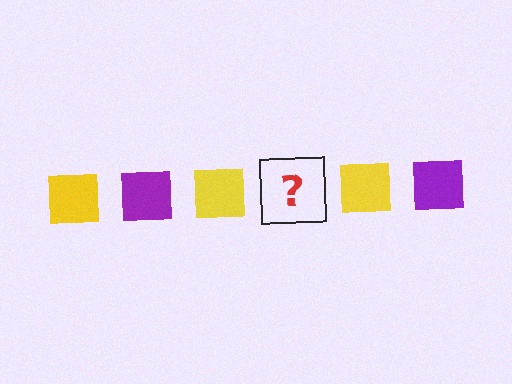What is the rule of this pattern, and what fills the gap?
The rule is that the pattern cycles through yellow, purple squares. The gap should be filled with a purple square.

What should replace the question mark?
The question mark should be replaced with a purple square.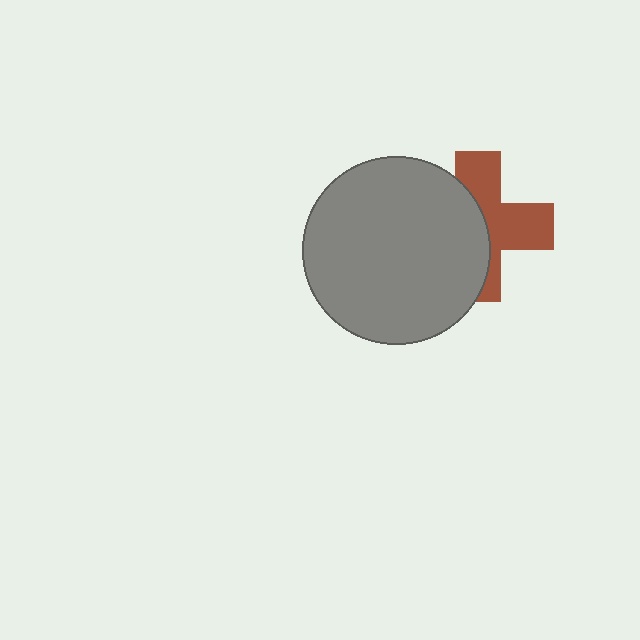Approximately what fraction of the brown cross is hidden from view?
Roughly 50% of the brown cross is hidden behind the gray circle.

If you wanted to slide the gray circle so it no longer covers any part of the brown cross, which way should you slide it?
Slide it left — that is the most direct way to separate the two shapes.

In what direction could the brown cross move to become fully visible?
The brown cross could move right. That would shift it out from behind the gray circle entirely.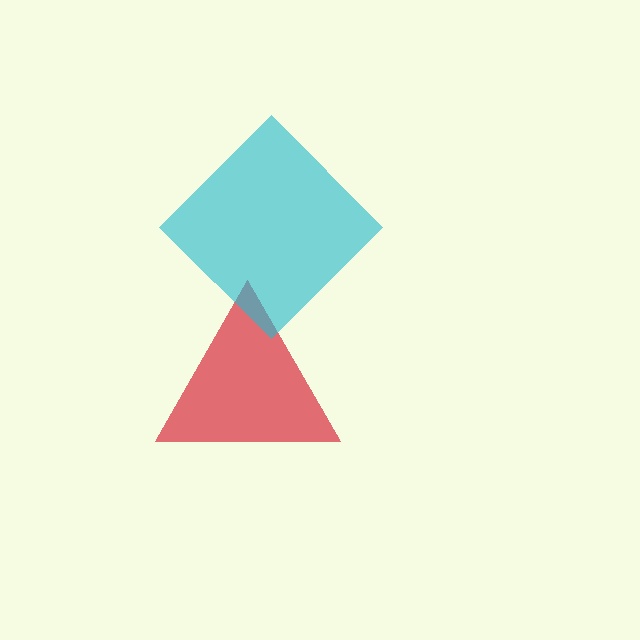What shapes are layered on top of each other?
The layered shapes are: a red triangle, a cyan diamond.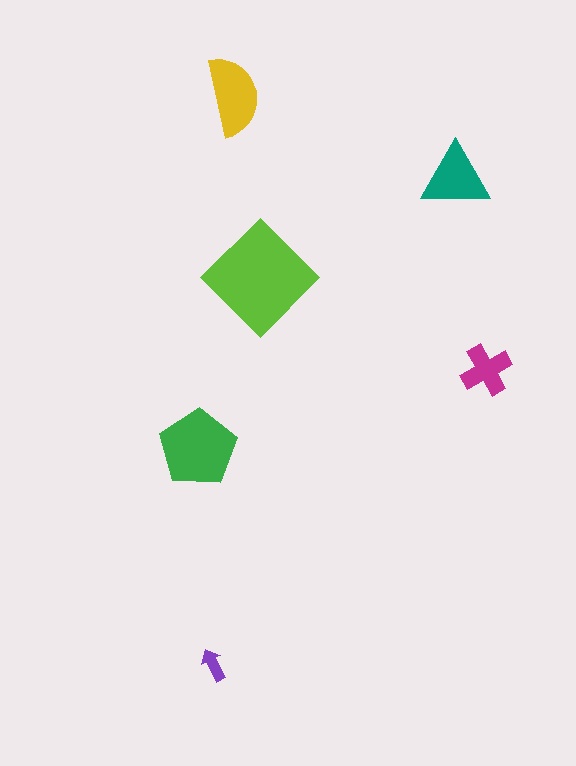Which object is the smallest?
The purple arrow.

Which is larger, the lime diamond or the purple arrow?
The lime diamond.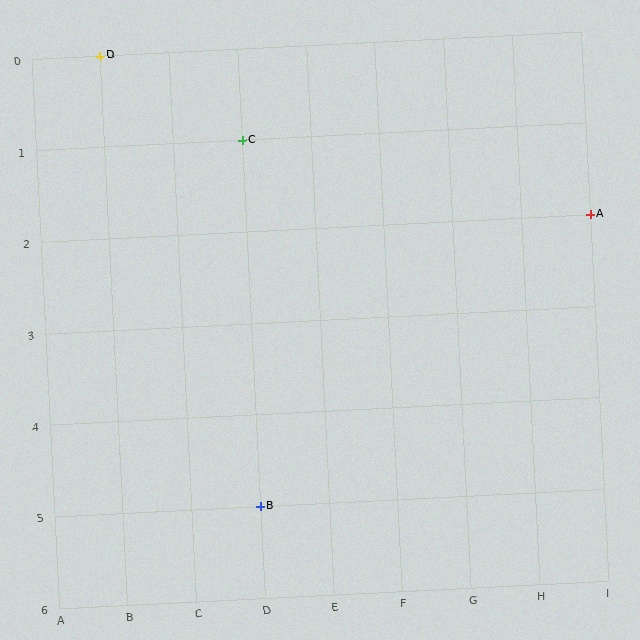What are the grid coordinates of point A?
Point A is at grid coordinates (I, 2).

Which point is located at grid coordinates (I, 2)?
Point A is at (I, 2).